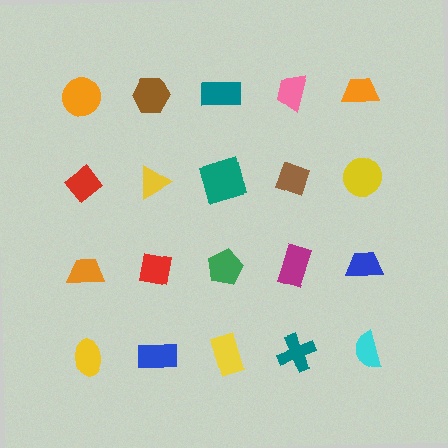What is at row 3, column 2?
A red square.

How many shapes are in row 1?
5 shapes.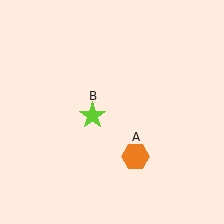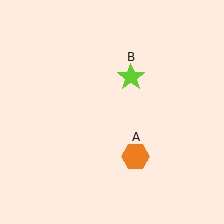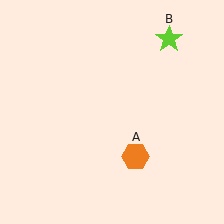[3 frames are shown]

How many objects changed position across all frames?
1 object changed position: lime star (object B).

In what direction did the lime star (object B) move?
The lime star (object B) moved up and to the right.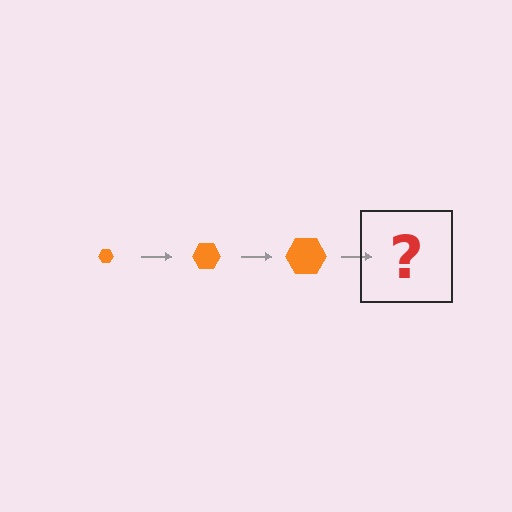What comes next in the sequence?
The next element should be an orange hexagon, larger than the previous one.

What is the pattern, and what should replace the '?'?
The pattern is that the hexagon gets progressively larger each step. The '?' should be an orange hexagon, larger than the previous one.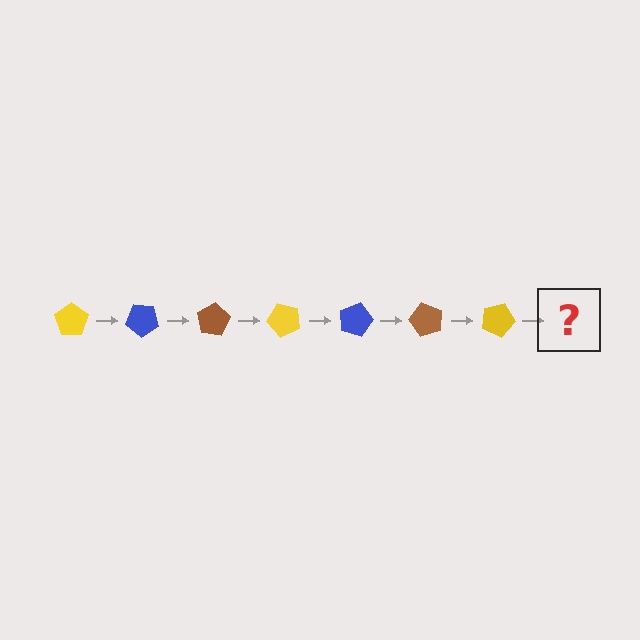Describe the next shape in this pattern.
It should be a blue pentagon, rotated 280 degrees from the start.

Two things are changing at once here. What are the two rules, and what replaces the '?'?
The two rules are that it rotates 40 degrees each step and the color cycles through yellow, blue, and brown. The '?' should be a blue pentagon, rotated 280 degrees from the start.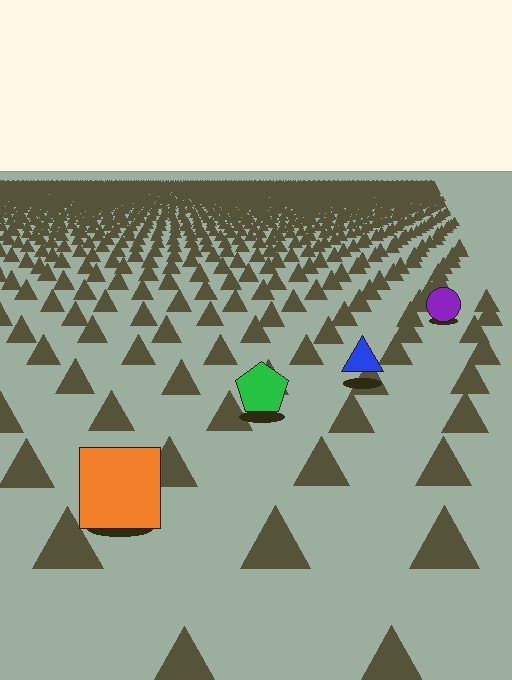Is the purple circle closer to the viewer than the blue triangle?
No. The blue triangle is closer — you can tell from the texture gradient: the ground texture is coarser near it.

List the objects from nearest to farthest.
From nearest to farthest: the orange square, the green pentagon, the blue triangle, the purple circle.